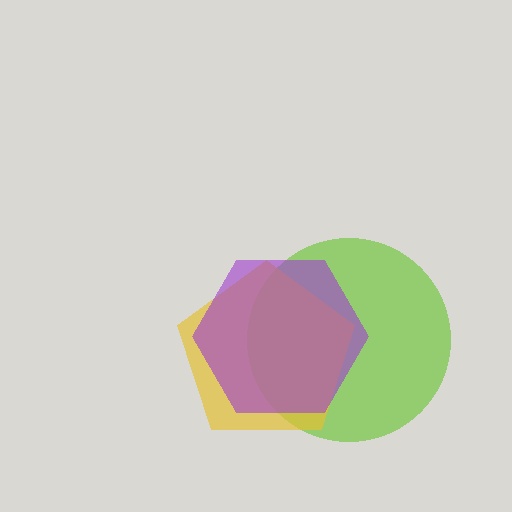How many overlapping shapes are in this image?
There are 3 overlapping shapes in the image.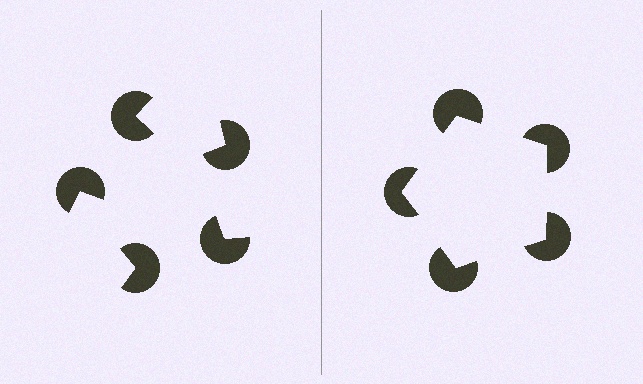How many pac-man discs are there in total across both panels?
10 — 5 on each side.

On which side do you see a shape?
An illusory pentagon appears on the right side. On the left side the wedge cuts are rotated, so no coherent shape forms.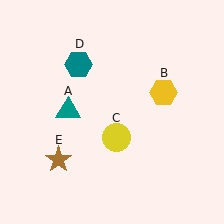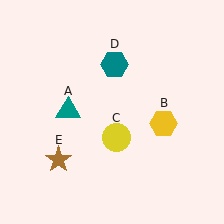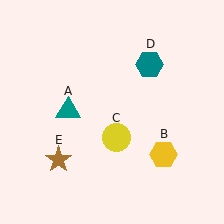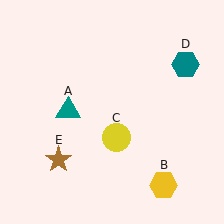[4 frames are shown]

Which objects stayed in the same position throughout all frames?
Teal triangle (object A) and yellow circle (object C) and brown star (object E) remained stationary.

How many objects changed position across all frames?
2 objects changed position: yellow hexagon (object B), teal hexagon (object D).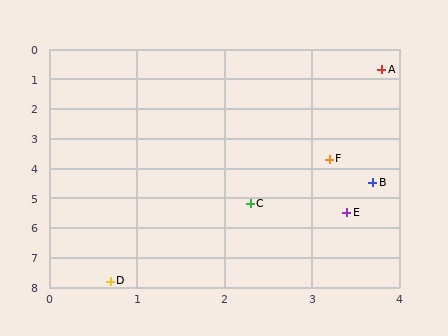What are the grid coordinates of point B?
Point B is at approximately (3.7, 4.5).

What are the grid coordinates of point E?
Point E is at approximately (3.4, 5.5).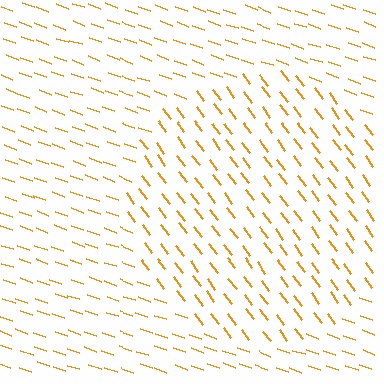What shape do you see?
I see a circle.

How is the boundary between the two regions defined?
The boundary is defined purely by a change in line orientation (approximately 34 degrees difference). All lines are the same color and thickness.